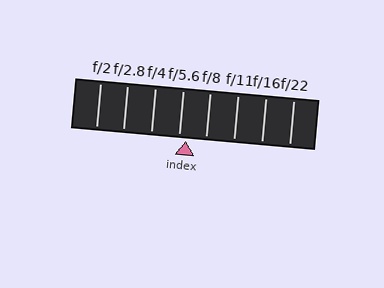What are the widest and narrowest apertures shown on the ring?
The widest aperture shown is f/2 and the narrowest is f/22.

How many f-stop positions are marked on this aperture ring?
There are 8 f-stop positions marked.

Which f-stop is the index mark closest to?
The index mark is closest to f/5.6.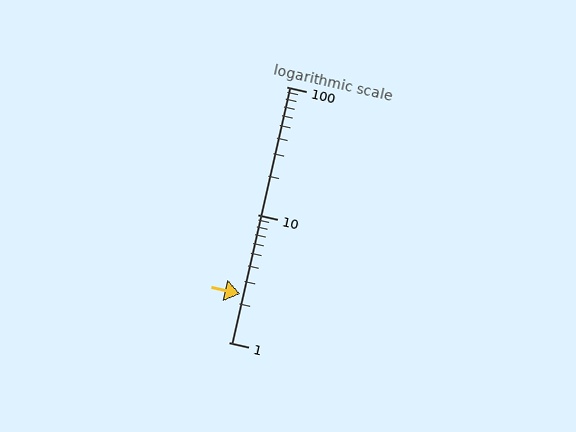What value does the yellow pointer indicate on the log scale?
The pointer indicates approximately 2.4.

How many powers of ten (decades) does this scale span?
The scale spans 2 decades, from 1 to 100.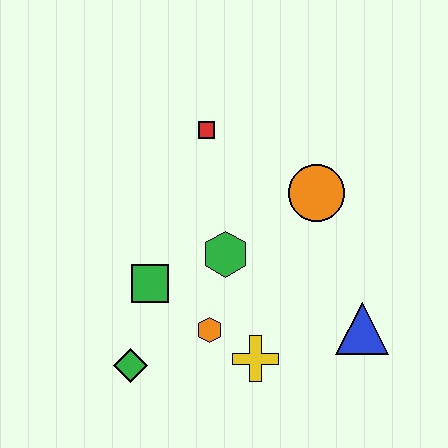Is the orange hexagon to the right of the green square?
Yes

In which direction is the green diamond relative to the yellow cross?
The green diamond is to the left of the yellow cross.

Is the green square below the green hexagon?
Yes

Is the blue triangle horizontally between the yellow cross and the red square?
No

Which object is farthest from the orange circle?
The green diamond is farthest from the orange circle.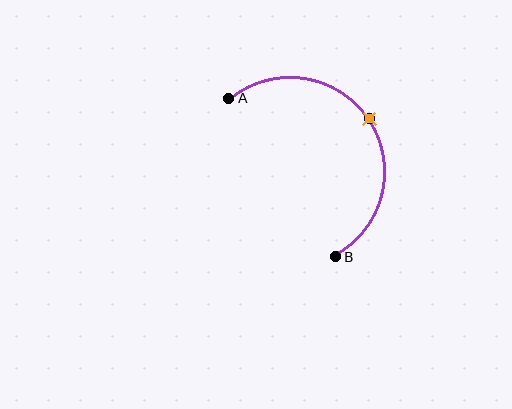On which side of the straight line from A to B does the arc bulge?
The arc bulges above and to the right of the straight line connecting A and B.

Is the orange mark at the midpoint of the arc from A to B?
Yes. The orange mark lies on the arc at equal arc-length from both A and B — it is the arc midpoint.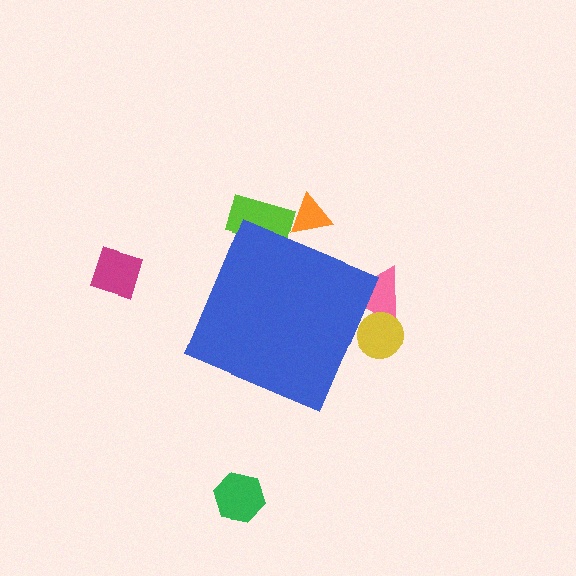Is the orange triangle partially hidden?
Yes, the orange triangle is partially hidden behind the blue diamond.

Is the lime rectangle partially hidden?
Yes, the lime rectangle is partially hidden behind the blue diamond.